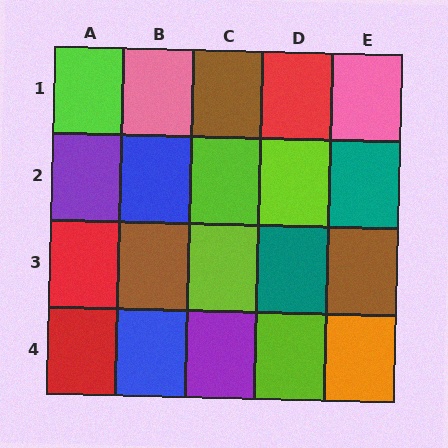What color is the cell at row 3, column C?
Lime.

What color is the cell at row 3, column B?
Brown.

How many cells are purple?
2 cells are purple.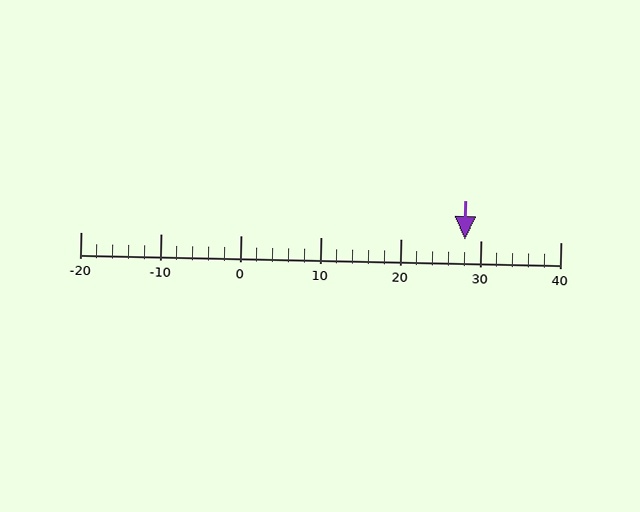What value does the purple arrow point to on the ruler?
The purple arrow points to approximately 28.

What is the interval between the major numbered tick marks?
The major tick marks are spaced 10 units apart.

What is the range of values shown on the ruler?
The ruler shows values from -20 to 40.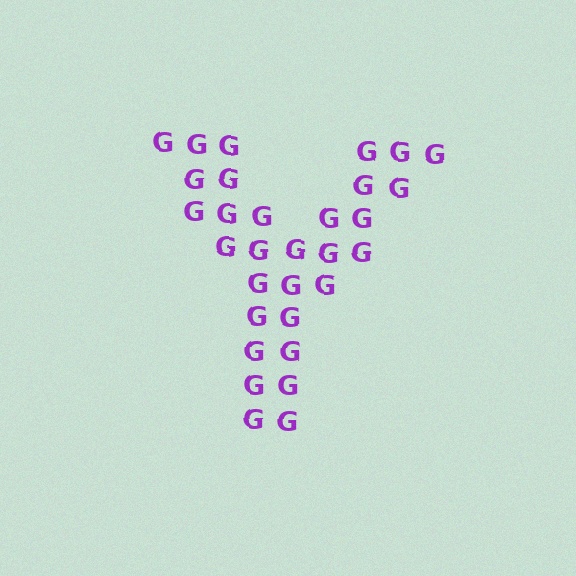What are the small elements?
The small elements are letter G's.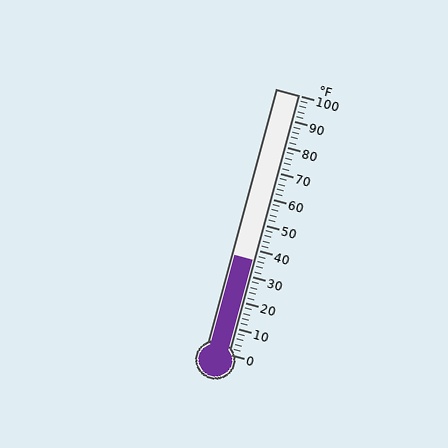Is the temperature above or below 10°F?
The temperature is above 10°F.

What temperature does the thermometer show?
The thermometer shows approximately 36°F.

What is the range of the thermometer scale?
The thermometer scale ranges from 0°F to 100°F.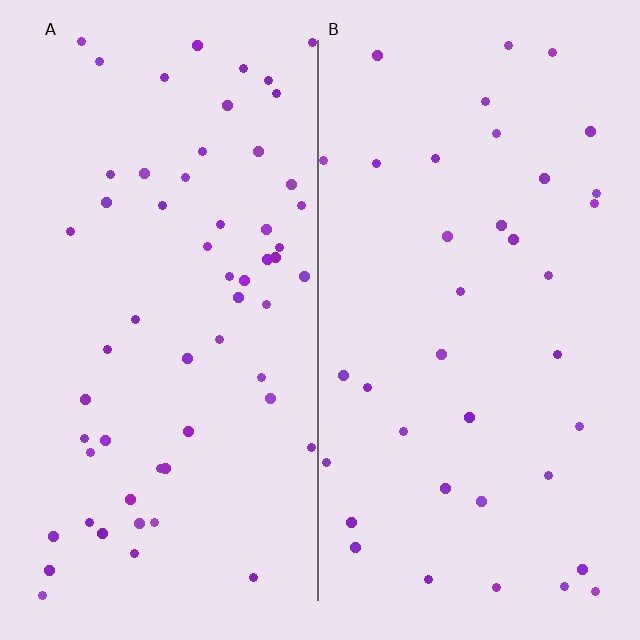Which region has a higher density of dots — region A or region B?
A (the left).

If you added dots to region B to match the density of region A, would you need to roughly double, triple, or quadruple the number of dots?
Approximately double.